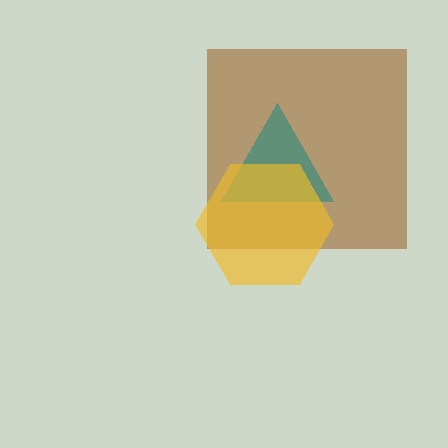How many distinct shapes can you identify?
There are 3 distinct shapes: a brown square, a teal triangle, a yellow hexagon.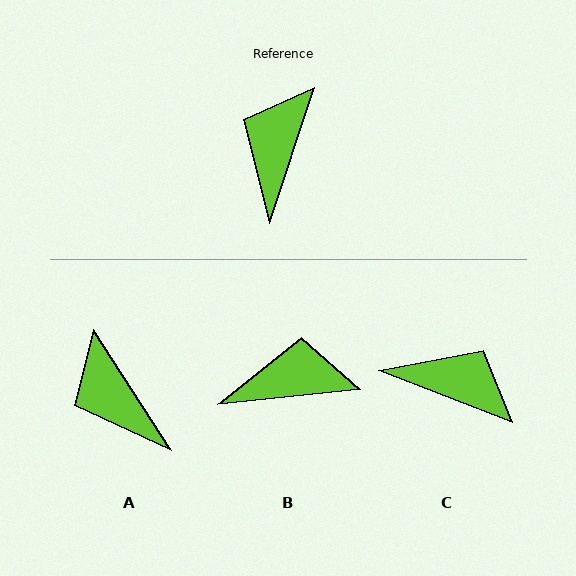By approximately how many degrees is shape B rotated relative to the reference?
Approximately 66 degrees clockwise.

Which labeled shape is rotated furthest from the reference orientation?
C, about 93 degrees away.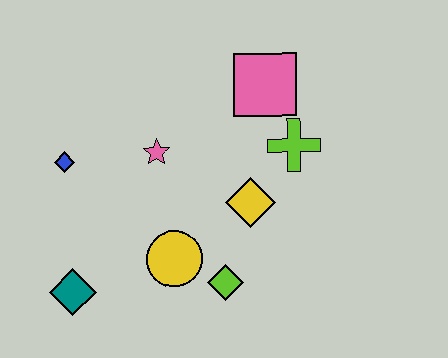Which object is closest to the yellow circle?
The lime diamond is closest to the yellow circle.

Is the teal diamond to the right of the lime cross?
No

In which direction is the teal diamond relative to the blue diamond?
The teal diamond is below the blue diamond.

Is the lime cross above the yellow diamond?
Yes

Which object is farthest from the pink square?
The teal diamond is farthest from the pink square.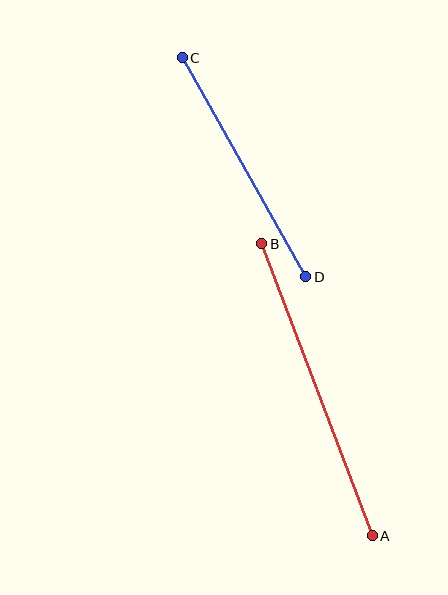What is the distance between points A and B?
The distance is approximately 312 pixels.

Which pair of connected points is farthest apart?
Points A and B are farthest apart.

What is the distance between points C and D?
The distance is approximately 251 pixels.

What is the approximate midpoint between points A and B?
The midpoint is at approximately (317, 390) pixels.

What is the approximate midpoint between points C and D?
The midpoint is at approximately (244, 167) pixels.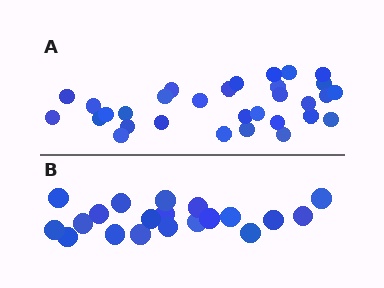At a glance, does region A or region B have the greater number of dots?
Region A (the top region) has more dots.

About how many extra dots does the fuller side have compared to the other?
Region A has roughly 12 or so more dots than region B.